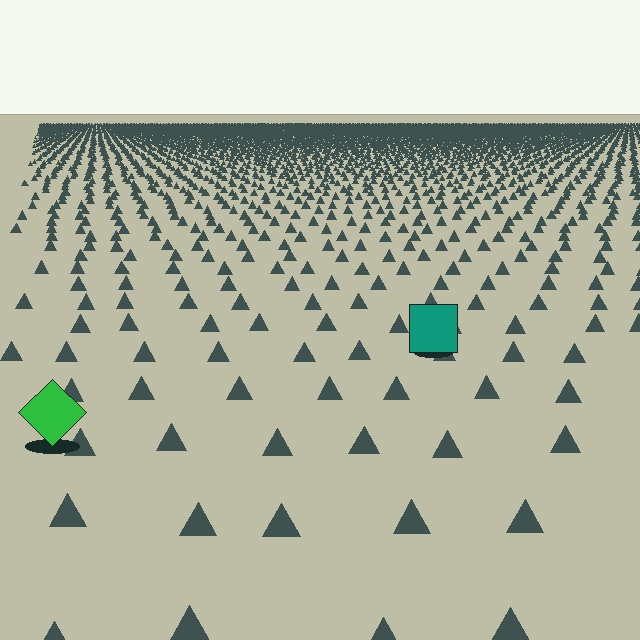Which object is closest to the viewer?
The green diamond is closest. The texture marks near it are larger and more spread out.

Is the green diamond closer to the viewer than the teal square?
Yes. The green diamond is closer — you can tell from the texture gradient: the ground texture is coarser near it.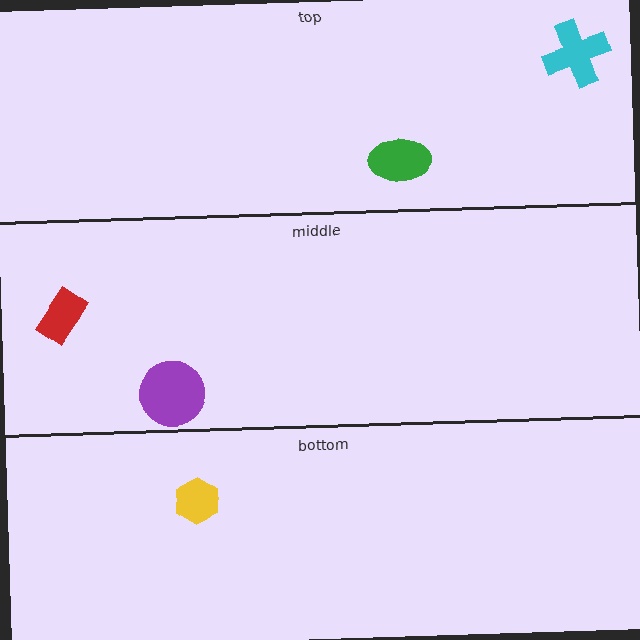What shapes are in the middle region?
The red rectangle, the purple circle.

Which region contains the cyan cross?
The top region.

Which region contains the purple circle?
The middle region.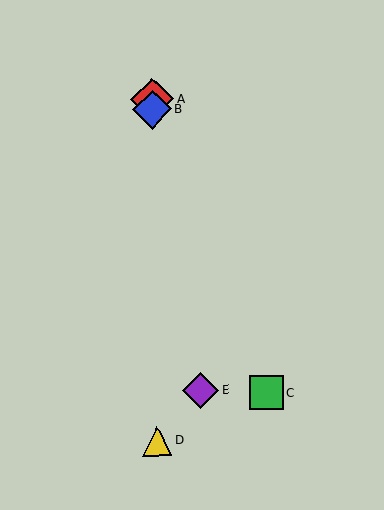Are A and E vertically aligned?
No, A is at x≈152 and E is at x≈201.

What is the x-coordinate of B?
Object B is at x≈152.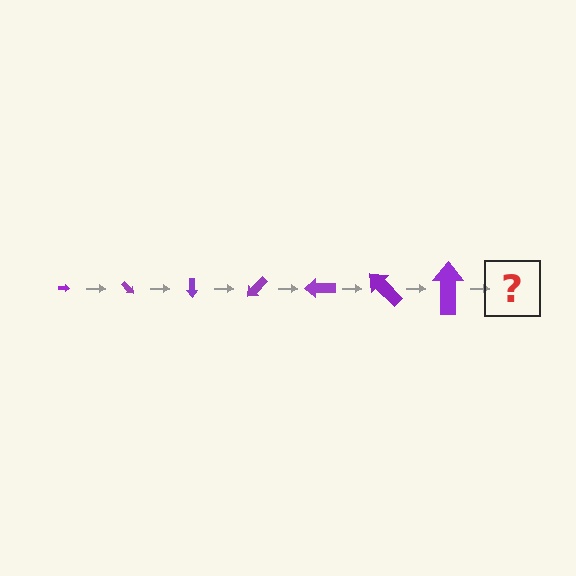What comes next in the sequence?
The next element should be an arrow, larger than the previous one and rotated 315 degrees from the start.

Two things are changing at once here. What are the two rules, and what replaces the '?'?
The two rules are that the arrow grows larger each step and it rotates 45 degrees each step. The '?' should be an arrow, larger than the previous one and rotated 315 degrees from the start.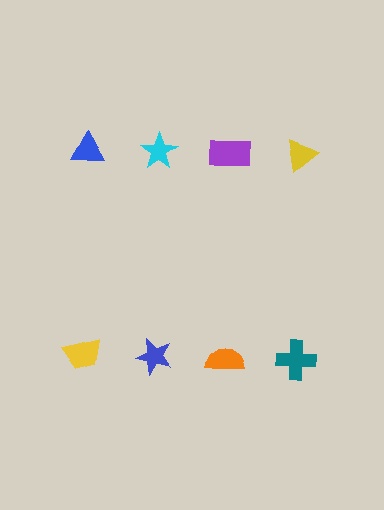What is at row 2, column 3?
An orange semicircle.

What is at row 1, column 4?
A yellow triangle.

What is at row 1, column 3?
A purple rectangle.